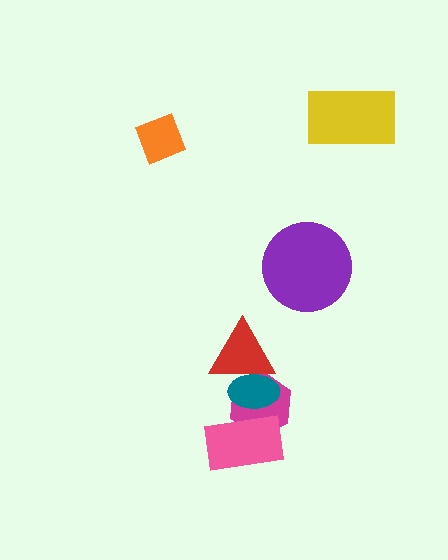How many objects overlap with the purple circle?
0 objects overlap with the purple circle.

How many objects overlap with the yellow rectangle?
0 objects overlap with the yellow rectangle.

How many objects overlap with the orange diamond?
0 objects overlap with the orange diamond.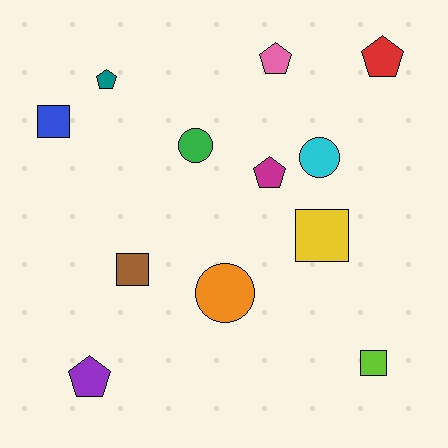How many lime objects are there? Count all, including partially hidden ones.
There is 1 lime object.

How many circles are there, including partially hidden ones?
There are 3 circles.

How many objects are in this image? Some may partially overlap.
There are 12 objects.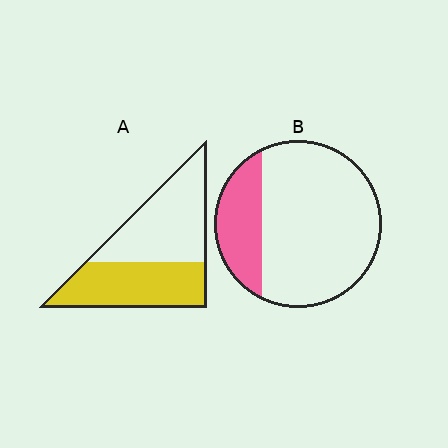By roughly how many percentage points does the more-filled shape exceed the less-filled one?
By roughly 25 percentage points (A over B).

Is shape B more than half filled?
No.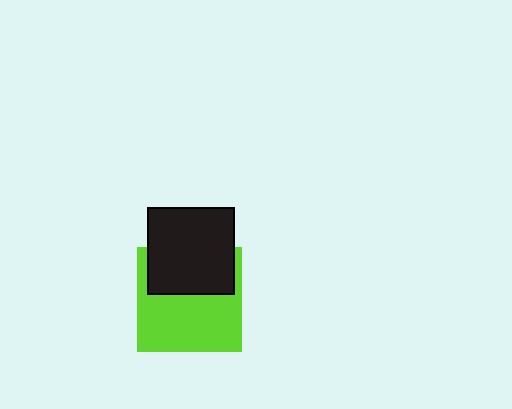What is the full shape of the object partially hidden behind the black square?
The partially hidden object is a lime square.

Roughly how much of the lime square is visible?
About half of it is visible (roughly 61%).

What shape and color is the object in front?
The object in front is a black square.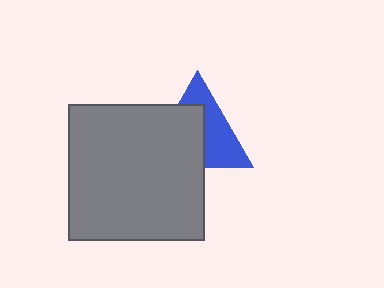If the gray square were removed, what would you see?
You would see the complete blue triangle.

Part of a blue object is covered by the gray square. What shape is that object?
It is a triangle.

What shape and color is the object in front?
The object in front is a gray square.